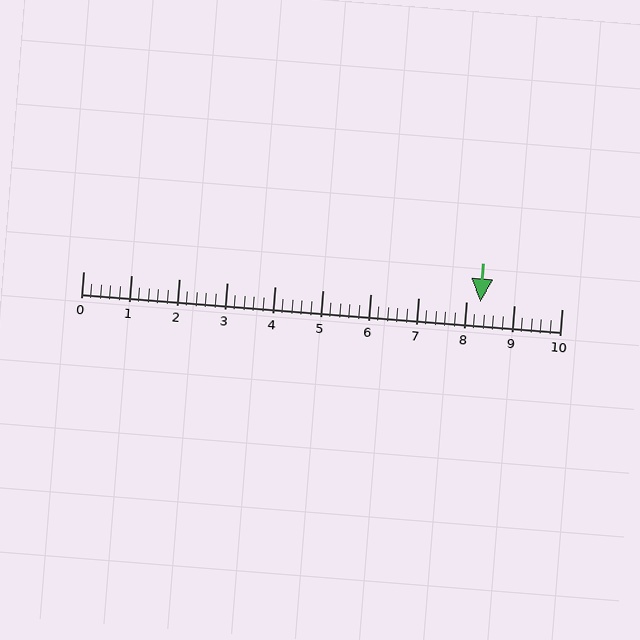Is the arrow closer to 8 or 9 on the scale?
The arrow is closer to 8.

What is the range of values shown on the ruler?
The ruler shows values from 0 to 10.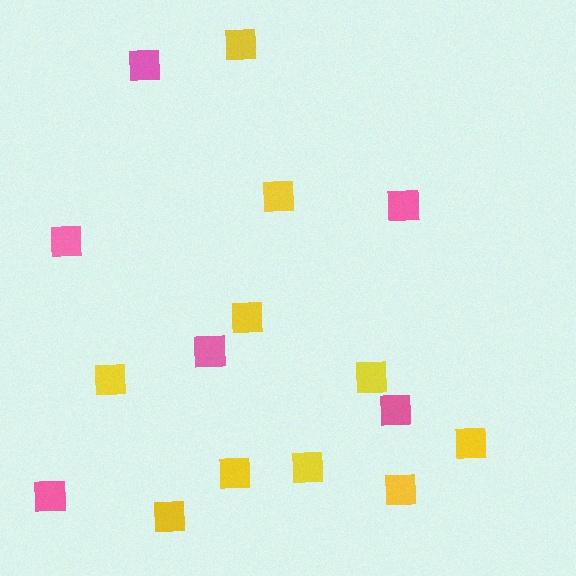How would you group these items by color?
There are 2 groups: one group of yellow squares (10) and one group of pink squares (6).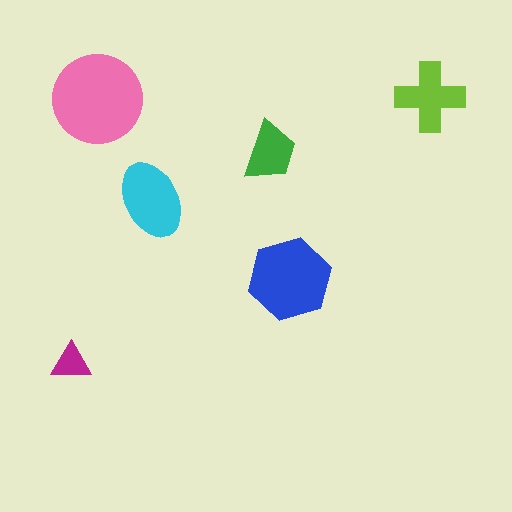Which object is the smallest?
The magenta triangle.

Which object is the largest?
The pink circle.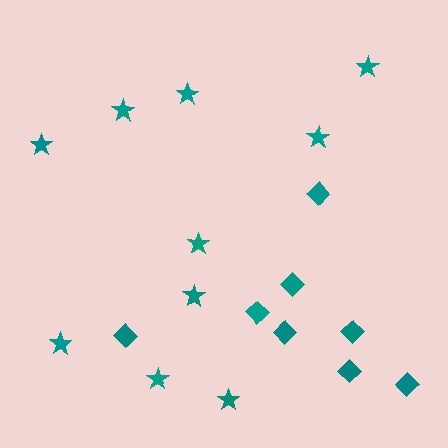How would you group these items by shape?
There are 2 groups: one group of diamonds (8) and one group of stars (10).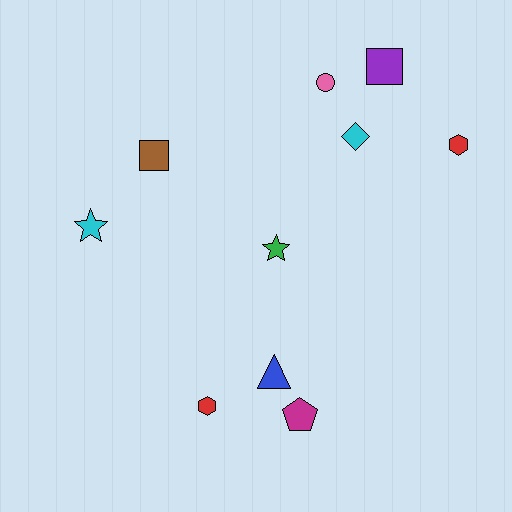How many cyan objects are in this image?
There are 2 cyan objects.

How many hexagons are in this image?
There are 2 hexagons.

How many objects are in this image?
There are 10 objects.